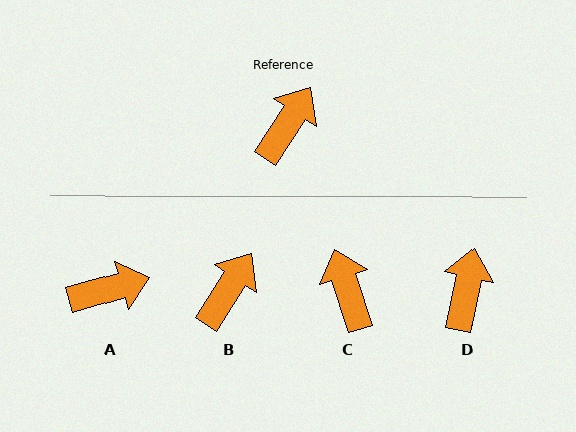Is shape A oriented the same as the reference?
No, it is off by about 41 degrees.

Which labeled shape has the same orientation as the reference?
B.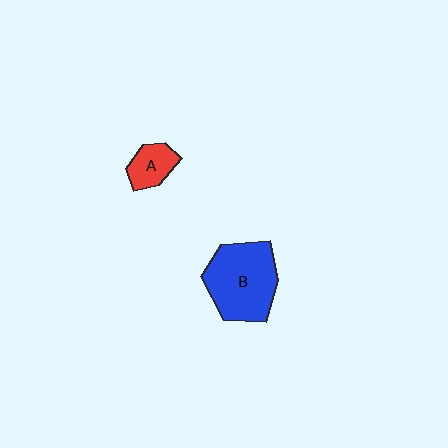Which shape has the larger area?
Shape B (blue).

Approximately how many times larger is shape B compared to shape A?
Approximately 2.8 times.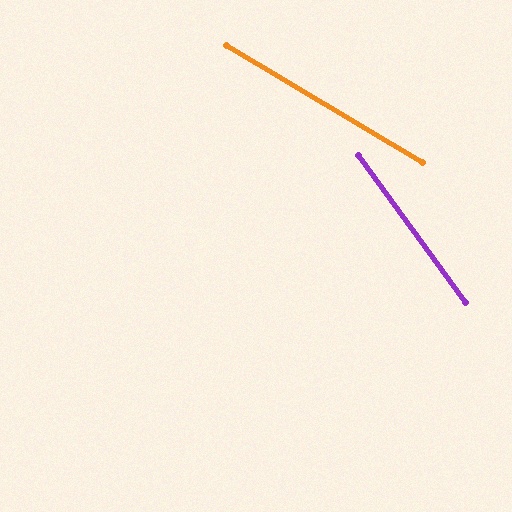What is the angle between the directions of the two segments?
Approximately 23 degrees.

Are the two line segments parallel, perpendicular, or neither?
Neither parallel nor perpendicular — they differ by about 23°.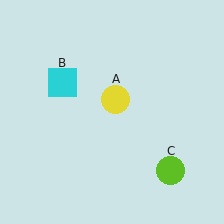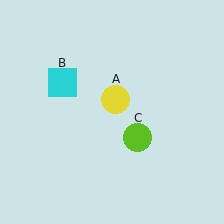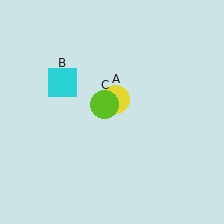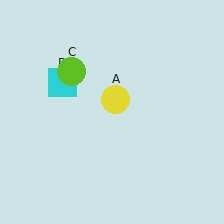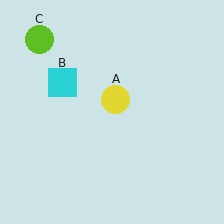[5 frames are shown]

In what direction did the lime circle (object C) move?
The lime circle (object C) moved up and to the left.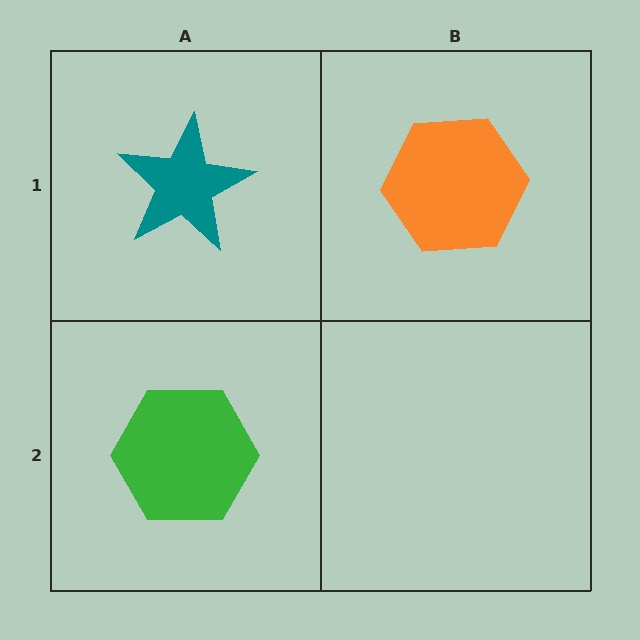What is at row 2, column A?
A green hexagon.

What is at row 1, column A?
A teal star.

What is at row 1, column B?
An orange hexagon.